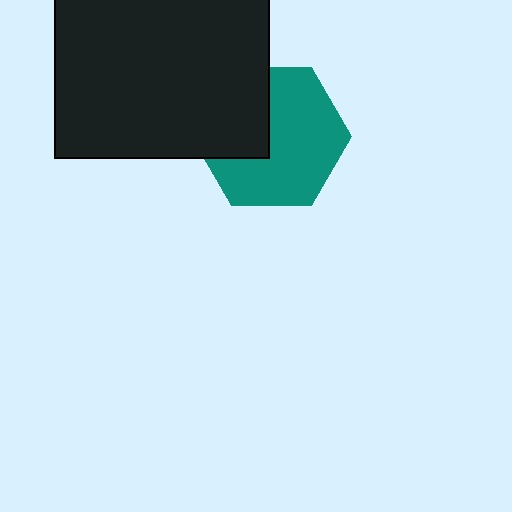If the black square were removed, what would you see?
You would see the complete teal hexagon.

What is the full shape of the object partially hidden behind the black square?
The partially hidden object is a teal hexagon.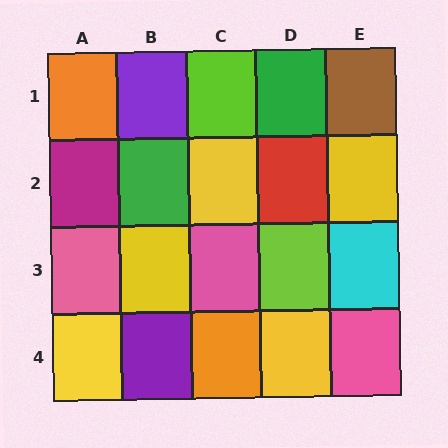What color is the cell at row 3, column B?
Yellow.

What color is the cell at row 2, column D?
Red.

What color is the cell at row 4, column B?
Purple.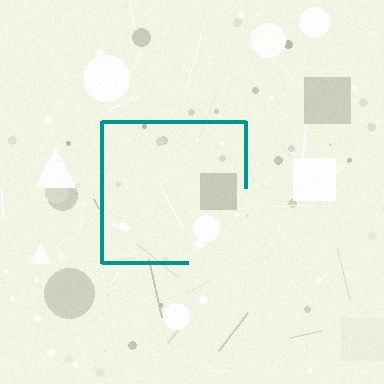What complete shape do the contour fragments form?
The contour fragments form a square.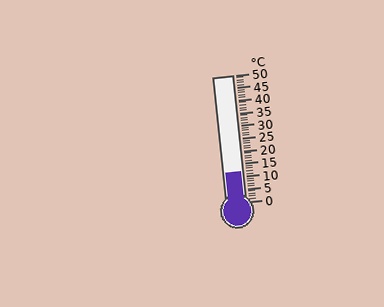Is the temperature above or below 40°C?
The temperature is below 40°C.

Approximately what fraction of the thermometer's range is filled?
The thermometer is filled to approximately 25% of its range.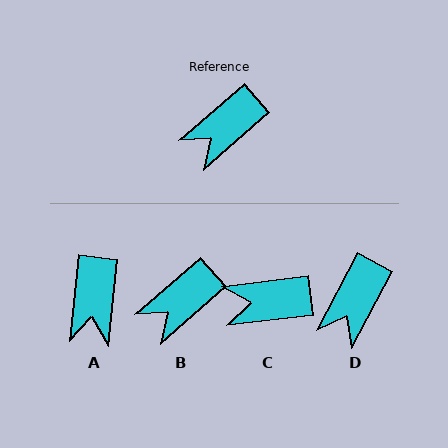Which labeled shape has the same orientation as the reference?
B.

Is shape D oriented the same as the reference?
No, it is off by about 21 degrees.